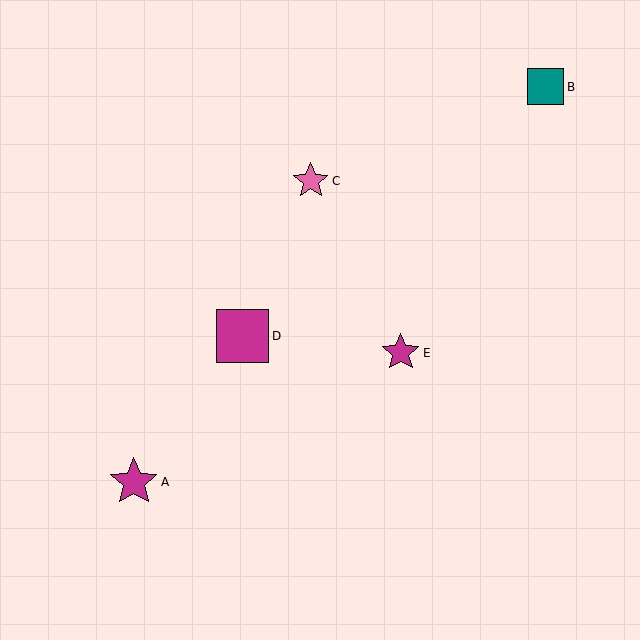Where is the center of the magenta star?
The center of the magenta star is at (134, 482).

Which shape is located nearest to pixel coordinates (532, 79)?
The teal square (labeled B) at (546, 87) is nearest to that location.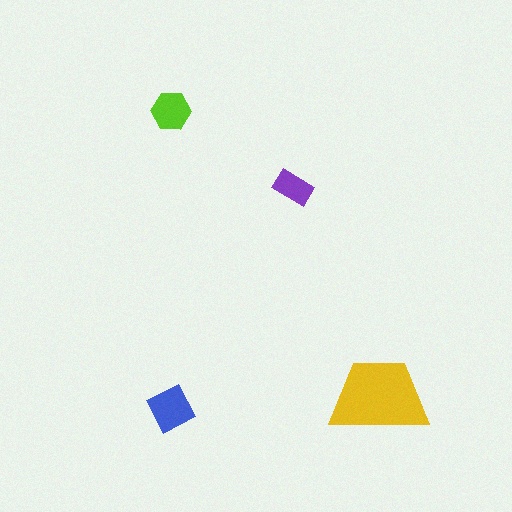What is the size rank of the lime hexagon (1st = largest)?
3rd.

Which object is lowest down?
The blue square is bottommost.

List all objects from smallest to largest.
The purple rectangle, the lime hexagon, the blue square, the yellow trapezoid.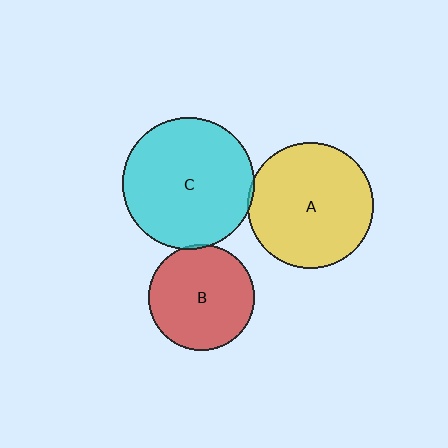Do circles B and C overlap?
Yes.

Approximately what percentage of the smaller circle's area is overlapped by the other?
Approximately 5%.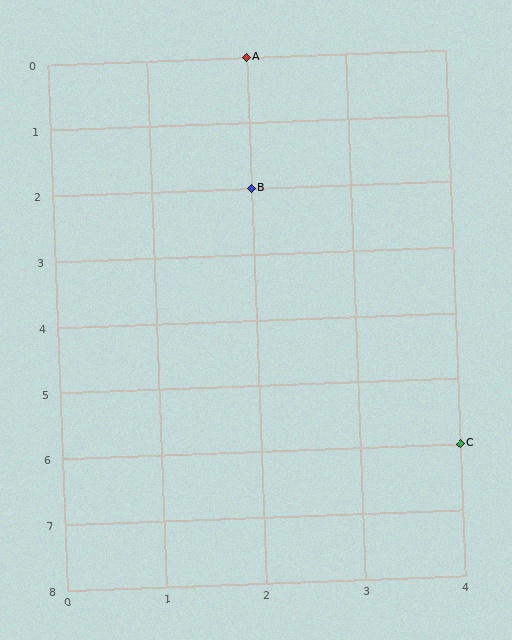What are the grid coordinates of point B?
Point B is at grid coordinates (2, 2).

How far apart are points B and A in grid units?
Points B and A are 2 rows apart.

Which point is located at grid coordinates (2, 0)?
Point A is at (2, 0).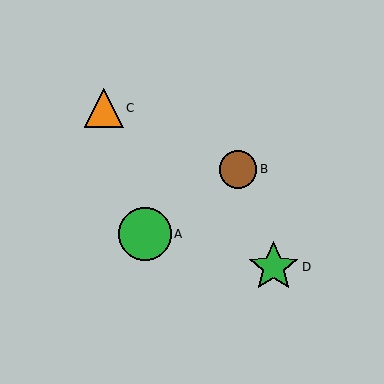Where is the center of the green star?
The center of the green star is at (273, 267).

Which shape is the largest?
The green circle (labeled A) is the largest.